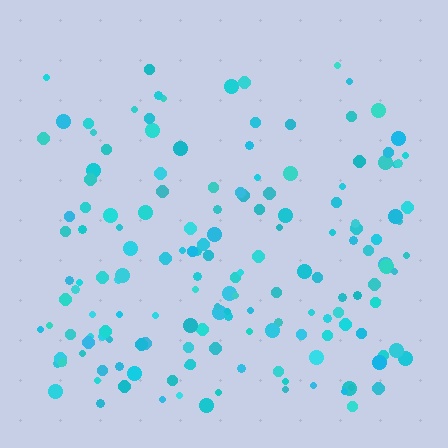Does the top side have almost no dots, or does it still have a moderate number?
Still a moderate number, just noticeably fewer than the bottom.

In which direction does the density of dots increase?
From top to bottom, with the bottom side densest.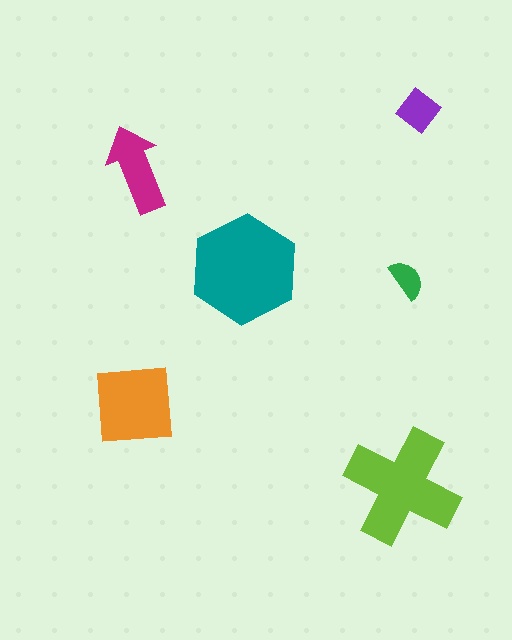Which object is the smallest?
The green semicircle.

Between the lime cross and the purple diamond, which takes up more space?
The lime cross.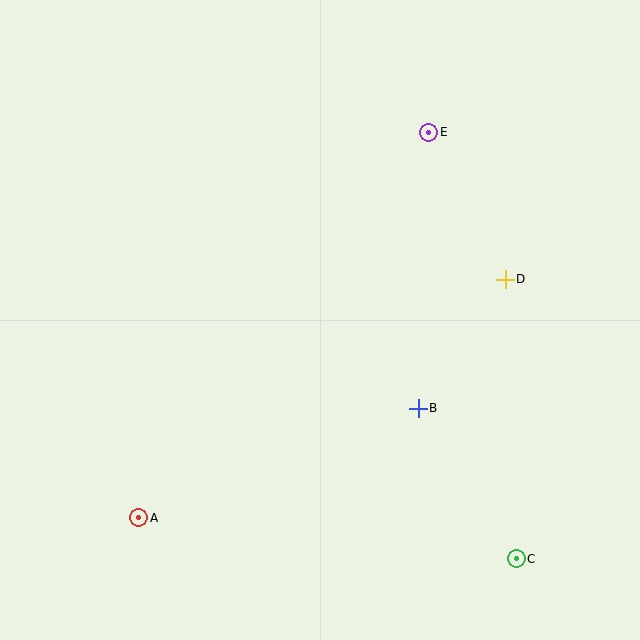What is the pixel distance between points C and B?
The distance between C and B is 180 pixels.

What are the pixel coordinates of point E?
Point E is at (429, 132).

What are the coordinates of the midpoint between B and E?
The midpoint between B and E is at (424, 270).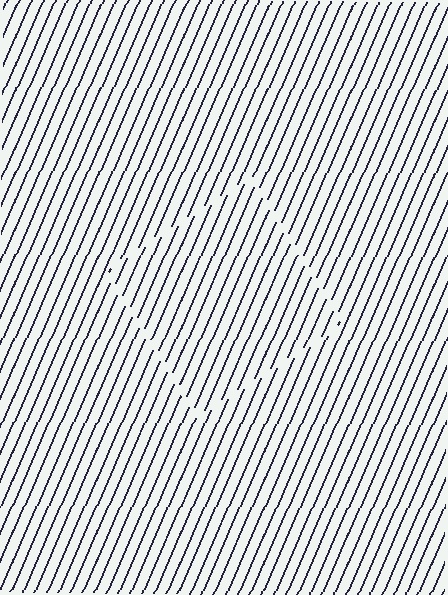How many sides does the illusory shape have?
4 sides — the line-ends trace a square.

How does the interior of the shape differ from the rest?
The interior of the shape contains the same grating, shifted by half a period — the contour is defined by the phase discontinuity where line-ends from the inner and outer gratings abut.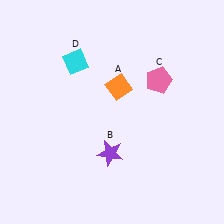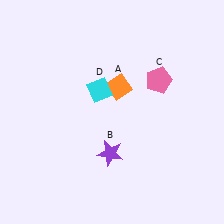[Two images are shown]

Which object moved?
The cyan diamond (D) moved down.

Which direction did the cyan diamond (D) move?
The cyan diamond (D) moved down.